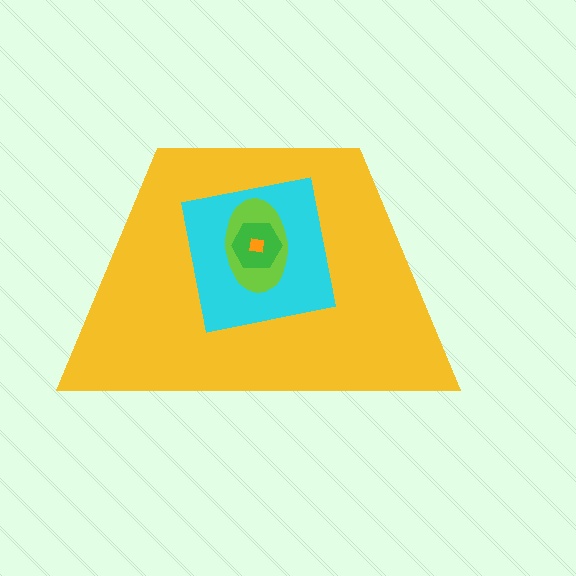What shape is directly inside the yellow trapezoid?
The cyan square.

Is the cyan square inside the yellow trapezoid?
Yes.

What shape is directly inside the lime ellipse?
The green hexagon.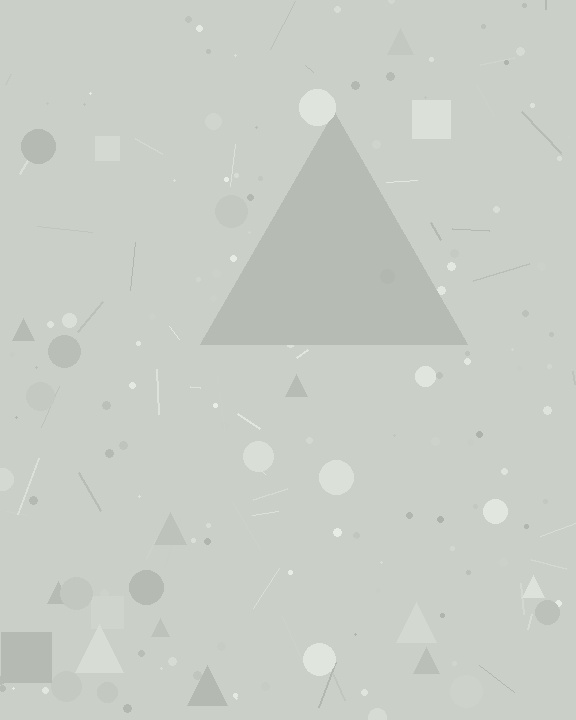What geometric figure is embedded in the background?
A triangle is embedded in the background.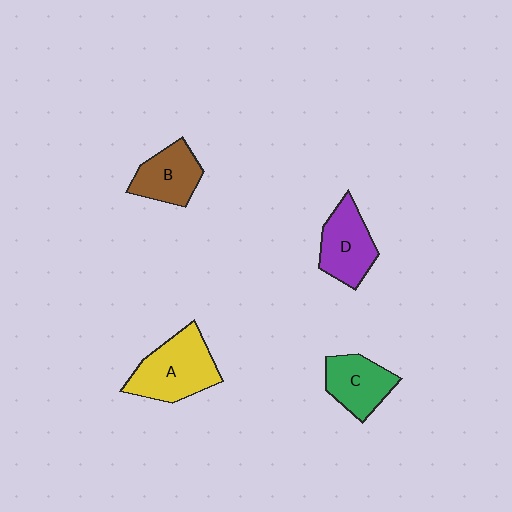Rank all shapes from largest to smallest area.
From largest to smallest: A (yellow), D (purple), C (green), B (brown).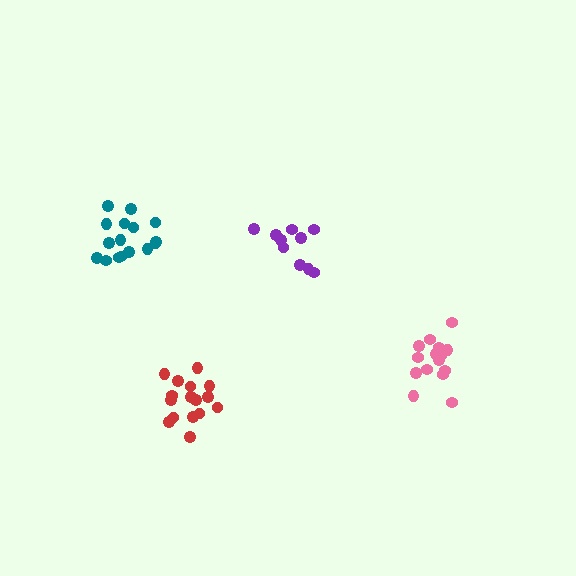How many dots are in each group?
Group 1: 16 dots, Group 2: 16 dots, Group 3: 16 dots, Group 4: 10 dots (58 total).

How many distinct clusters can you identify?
There are 4 distinct clusters.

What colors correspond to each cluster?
The clusters are colored: teal, pink, red, purple.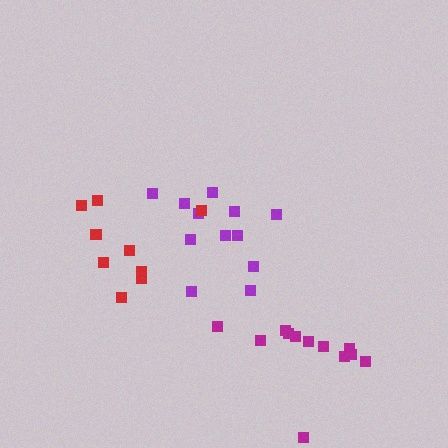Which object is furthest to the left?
The red cluster is leftmost.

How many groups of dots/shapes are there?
There are 3 groups.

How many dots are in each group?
Group 1: 12 dots, Group 2: 12 dots, Group 3: 9 dots (33 total).